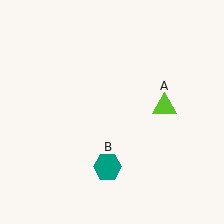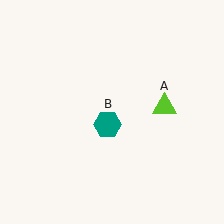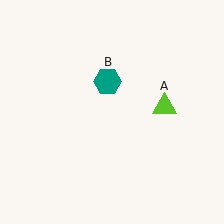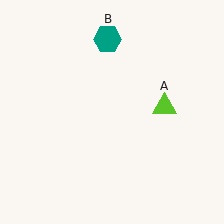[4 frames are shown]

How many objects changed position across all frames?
1 object changed position: teal hexagon (object B).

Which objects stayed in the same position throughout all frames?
Lime triangle (object A) remained stationary.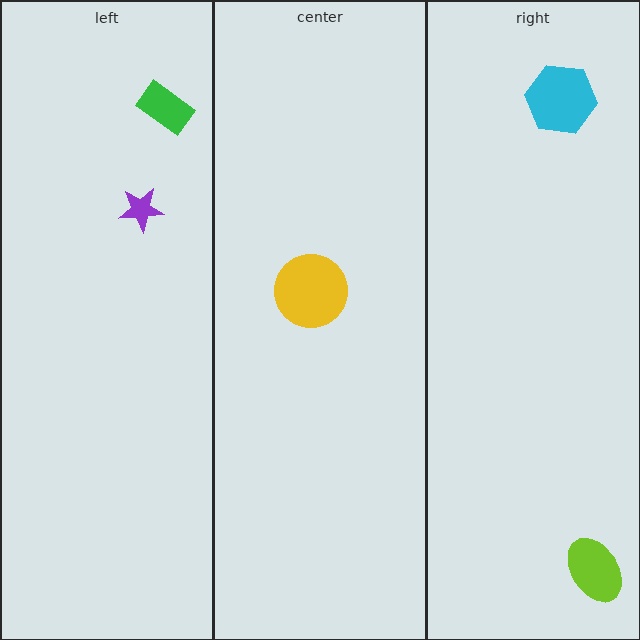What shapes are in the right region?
The cyan hexagon, the lime ellipse.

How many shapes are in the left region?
2.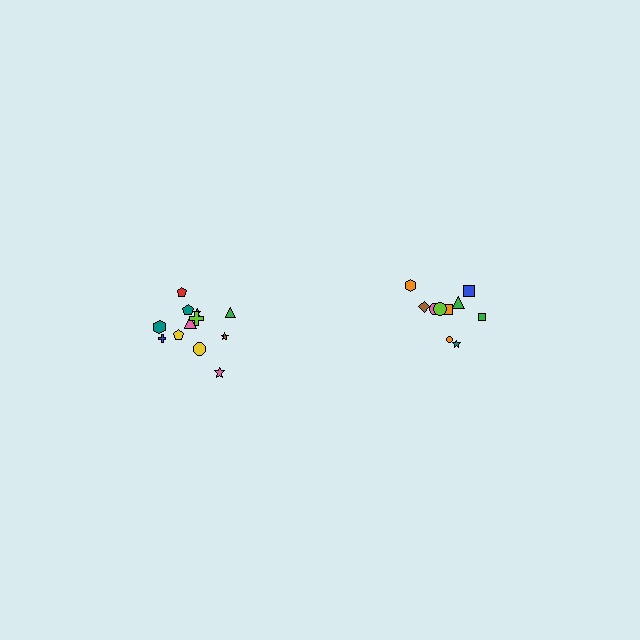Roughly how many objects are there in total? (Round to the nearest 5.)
Roughly 20 objects in total.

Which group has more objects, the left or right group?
The left group.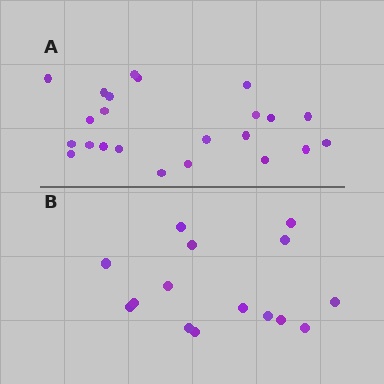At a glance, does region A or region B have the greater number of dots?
Region A (the top region) has more dots.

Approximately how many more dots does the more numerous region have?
Region A has roughly 8 or so more dots than region B.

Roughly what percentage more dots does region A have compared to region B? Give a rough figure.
About 55% more.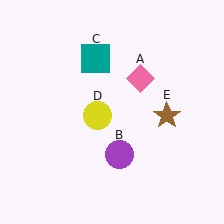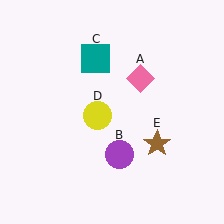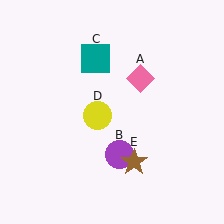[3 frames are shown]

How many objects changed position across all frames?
1 object changed position: brown star (object E).